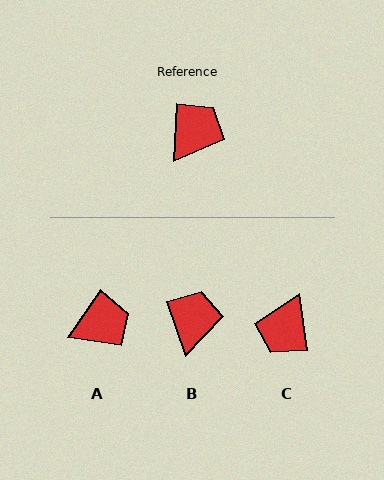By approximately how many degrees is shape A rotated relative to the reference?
Approximately 32 degrees clockwise.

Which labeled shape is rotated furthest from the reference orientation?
C, about 170 degrees away.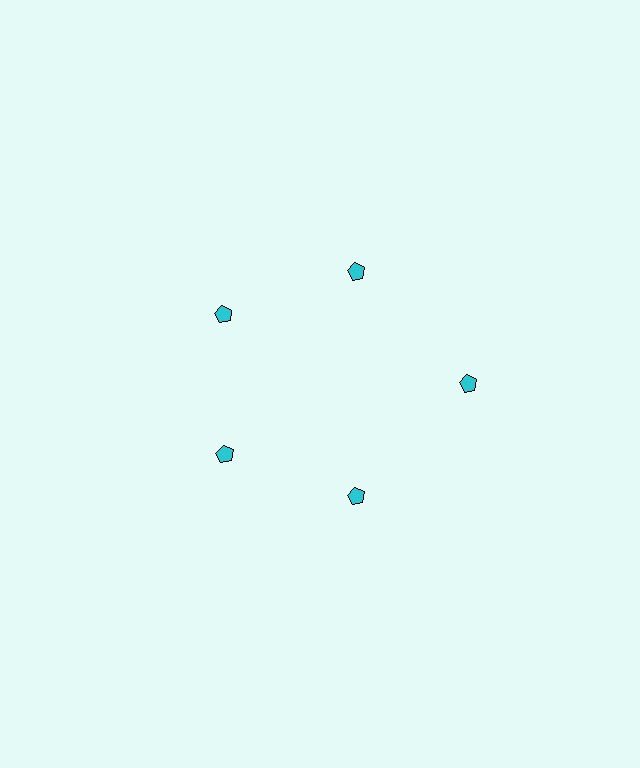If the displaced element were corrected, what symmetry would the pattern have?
It would have 5-fold rotational symmetry — the pattern would map onto itself every 72 degrees.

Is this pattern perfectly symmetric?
No. The 5 cyan pentagons are arranged in a ring, but one element near the 3 o'clock position is pushed outward from the center, breaking the 5-fold rotational symmetry.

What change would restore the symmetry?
The symmetry would be restored by moving it inward, back onto the ring so that all 5 pentagons sit at equal angles and equal distance from the center.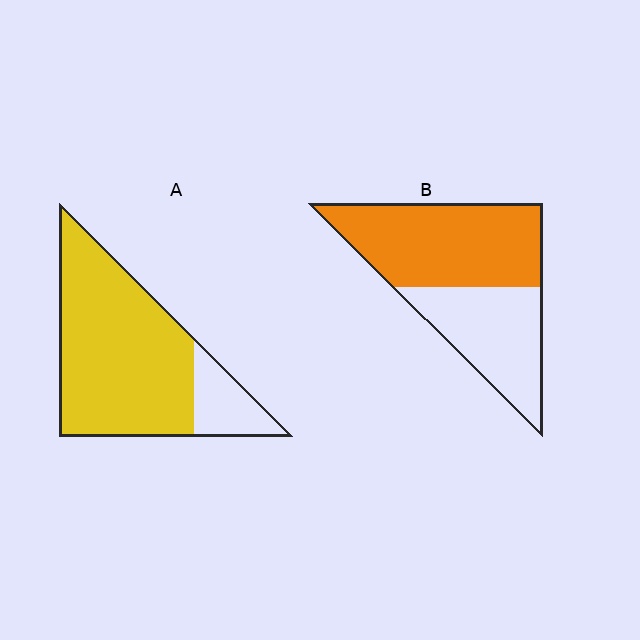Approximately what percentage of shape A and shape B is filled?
A is approximately 80% and B is approximately 60%.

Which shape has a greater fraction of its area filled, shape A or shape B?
Shape A.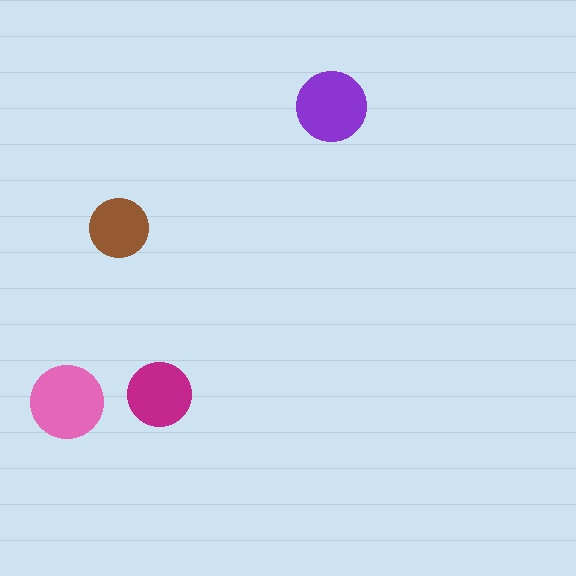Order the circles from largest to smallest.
the pink one, the purple one, the magenta one, the brown one.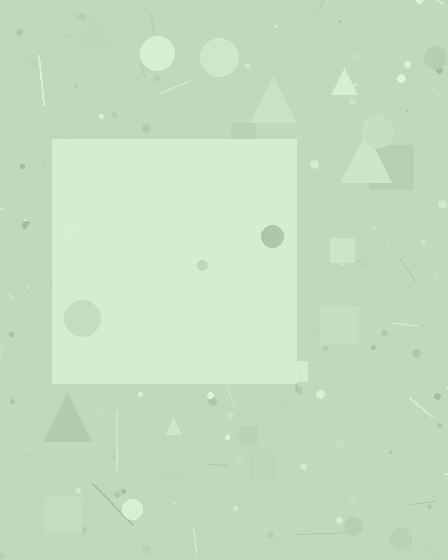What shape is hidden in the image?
A square is hidden in the image.